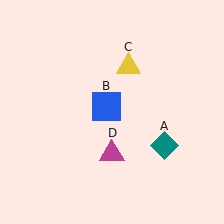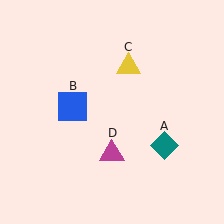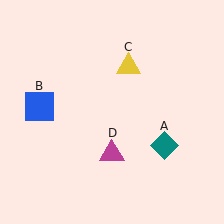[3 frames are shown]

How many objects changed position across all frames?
1 object changed position: blue square (object B).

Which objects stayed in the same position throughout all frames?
Teal diamond (object A) and yellow triangle (object C) and magenta triangle (object D) remained stationary.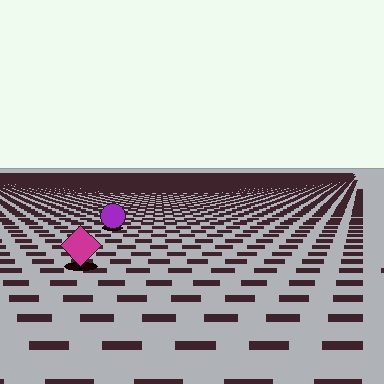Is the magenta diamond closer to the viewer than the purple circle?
Yes. The magenta diamond is closer — you can tell from the texture gradient: the ground texture is coarser near it.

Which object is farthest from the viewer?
The purple circle is farthest from the viewer. It appears smaller and the ground texture around it is denser.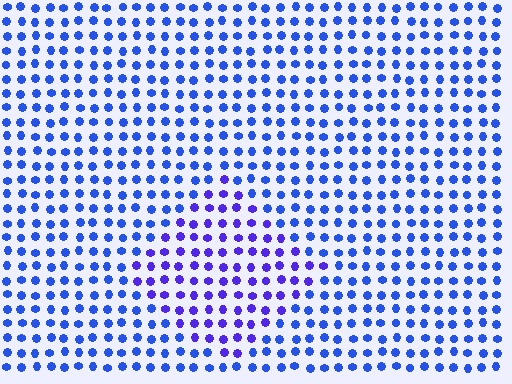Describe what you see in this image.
The image is filled with small blue elements in a uniform arrangement. A diamond-shaped region is visible where the elements are tinted to a slightly different hue, forming a subtle color boundary.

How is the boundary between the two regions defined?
The boundary is defined purely by a slight shift in hue (about 28 degrees). Spacing, size, and orientation are identical on both sides.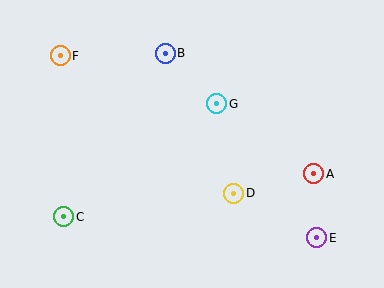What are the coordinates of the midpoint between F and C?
The midpoint between F and C is at (62, 136).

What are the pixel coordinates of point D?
Point D is at (234, 193).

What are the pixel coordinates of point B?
Point B is at (165, 53).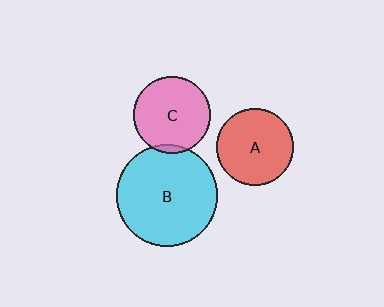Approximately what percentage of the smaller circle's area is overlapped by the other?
Approximately 5%.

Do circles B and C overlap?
Yes.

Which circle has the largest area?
Circle B (cyan).